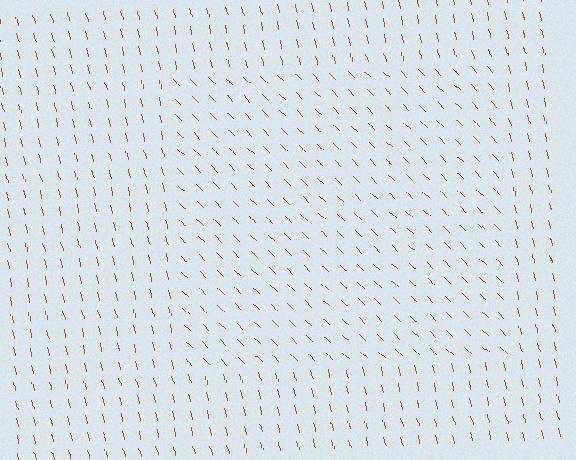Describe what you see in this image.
The image is filled with small brown line segments. A rectangle region in the image has lines oriented differently from the surrounding lines, creating a visible texture boundary.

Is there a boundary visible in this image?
Yes, there is a texture boundary formed by a change in line orientation.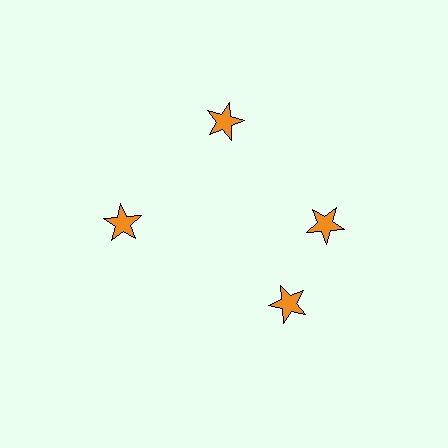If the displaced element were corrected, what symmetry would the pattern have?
It would have 4-fold rotational symmetry — the pattern would map onto itself every 90 degrees.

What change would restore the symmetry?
The symmetry would be restored by rotating it back into even spacing with its neighbors so that all 4 stars sit at equal angles and equal distance from the center.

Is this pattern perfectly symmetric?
No. The 4 orange stars are arranged in a ring, but one element near the 6 o'clock position is rotated out of alignment along the ring, breaking the 4-fold rotational symmetry.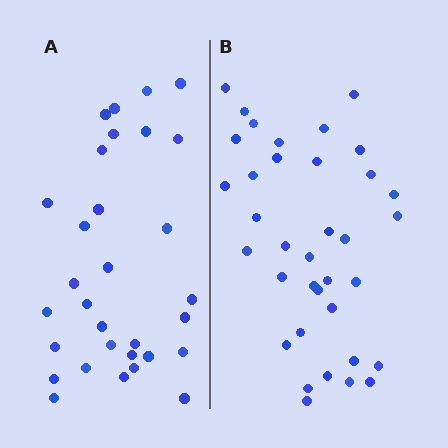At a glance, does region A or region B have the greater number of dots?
Region B (the right region) has more dots.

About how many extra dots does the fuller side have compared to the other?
Region B has about 5 more dots than region A.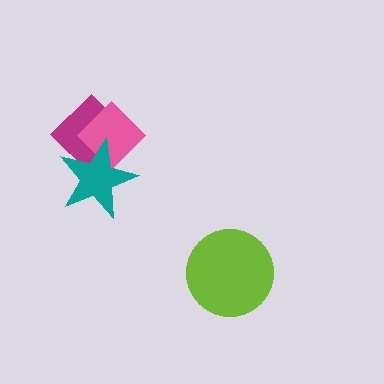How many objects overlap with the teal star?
2 objects overlap with the teal star.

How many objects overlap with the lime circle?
0 objects overlap with the lime circle.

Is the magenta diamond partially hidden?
Yes, it is partially covered by another shape.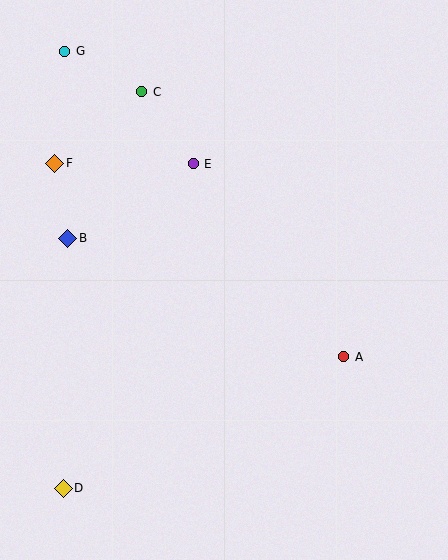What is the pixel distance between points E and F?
The distance between E and F is 138 pixels.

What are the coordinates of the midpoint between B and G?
The midpoint between B and G is at (66, 145).